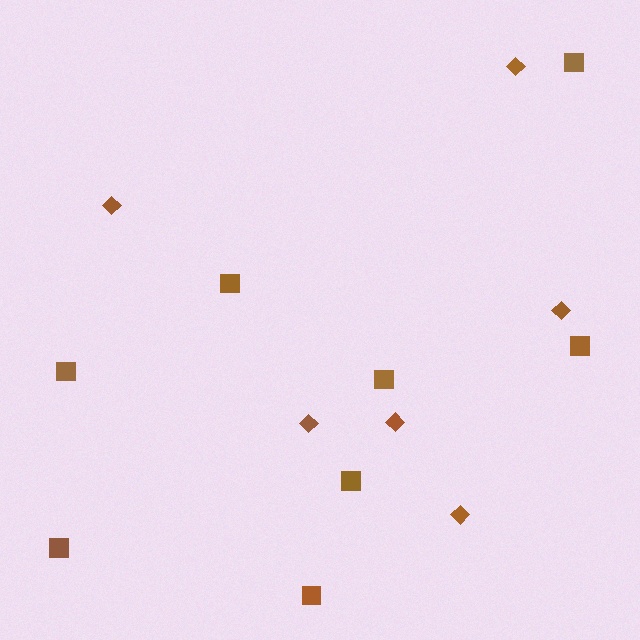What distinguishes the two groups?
There are 2 groups: one group of diamonds (6) and one group of squares (8).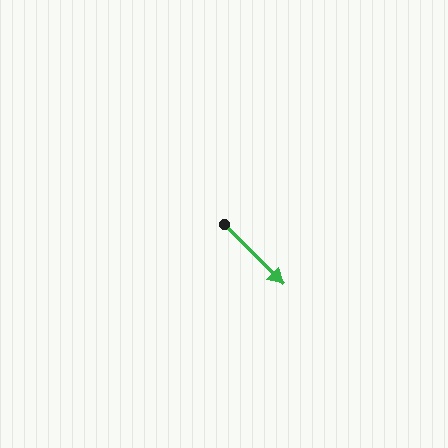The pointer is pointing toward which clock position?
Roughly 5 o'clock.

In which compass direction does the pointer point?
Southeast.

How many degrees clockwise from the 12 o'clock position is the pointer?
Approximately 135 degrees.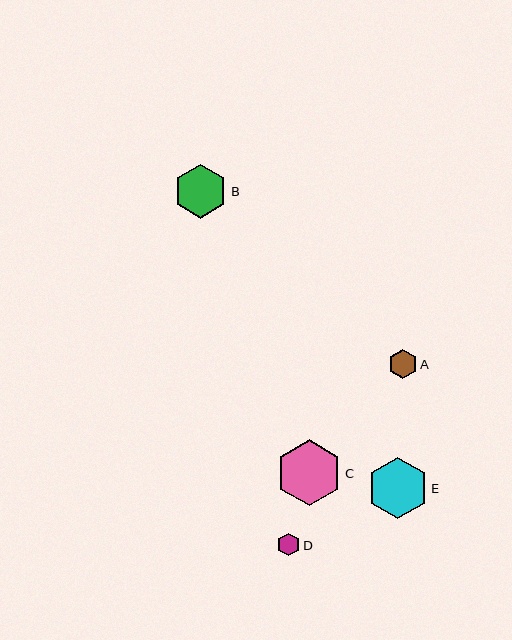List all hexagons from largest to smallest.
From largest to smallest: C, E, B, A, D.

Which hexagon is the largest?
Hexagon C is the largest with a size of approximately 66 pixels.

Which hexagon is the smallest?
Hexagon D is the smallest with a size of approximately 23 pixels.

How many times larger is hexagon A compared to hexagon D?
Hexagon A is approximately 1.3 times the size of hexagon D.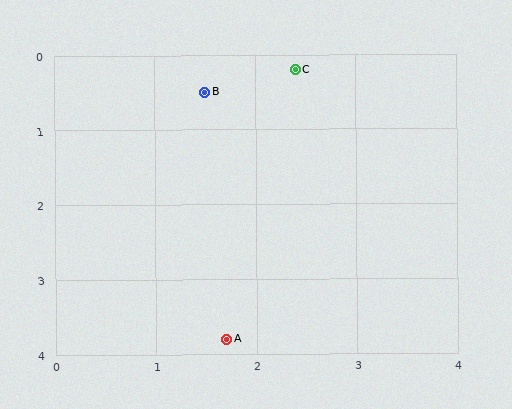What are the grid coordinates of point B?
Point B is at approximately (1.5, 0.5).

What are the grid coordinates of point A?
Point A is at approximately (1.7, 3.8).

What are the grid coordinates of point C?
Point C is at approximately (2.4, 0.2).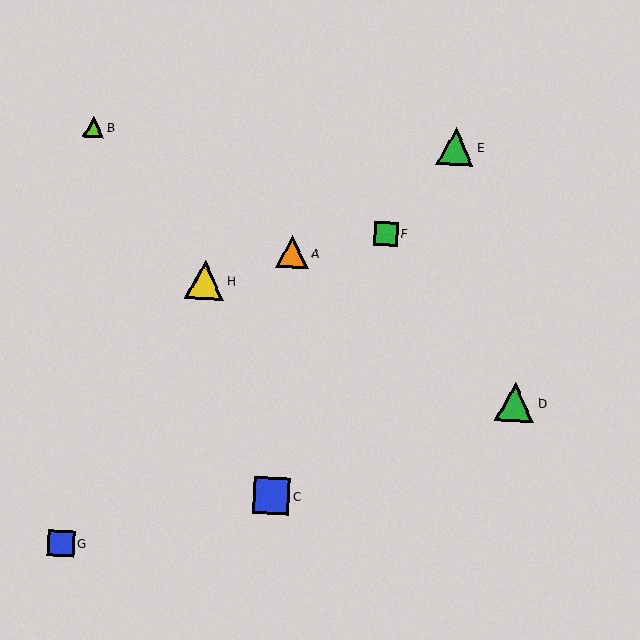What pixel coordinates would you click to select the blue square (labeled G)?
Click at (61, 543) to select the blue square G.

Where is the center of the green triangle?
The center of the green triangle is at (456, 146).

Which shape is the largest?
The yellow triangle (labeled H) is the largest.